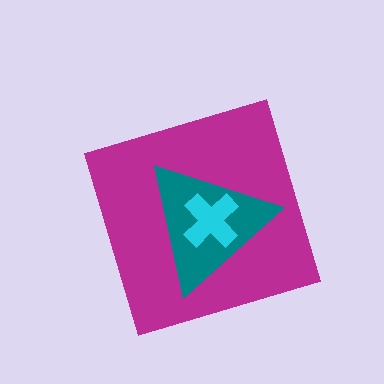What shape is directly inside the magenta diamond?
The teal triangle.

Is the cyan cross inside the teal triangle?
Yes.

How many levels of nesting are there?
3.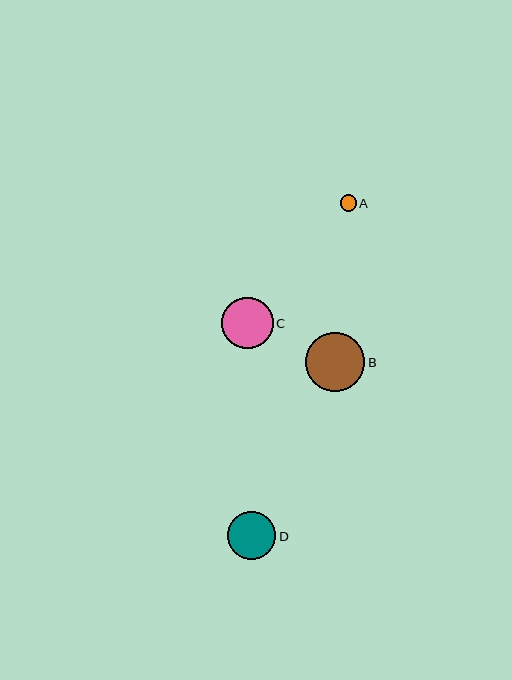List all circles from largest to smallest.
From largest to smallest: B, C, D, A.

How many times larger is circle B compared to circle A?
Circle B is approximately 3.6 times the size of circle A.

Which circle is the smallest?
Circle A is the smallest with a size of approximately 16 pixels.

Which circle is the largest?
Circle B is the largest with a size of approximately 59 pixels.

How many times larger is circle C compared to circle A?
Circle C is approximately 3.2 times the size of circle A.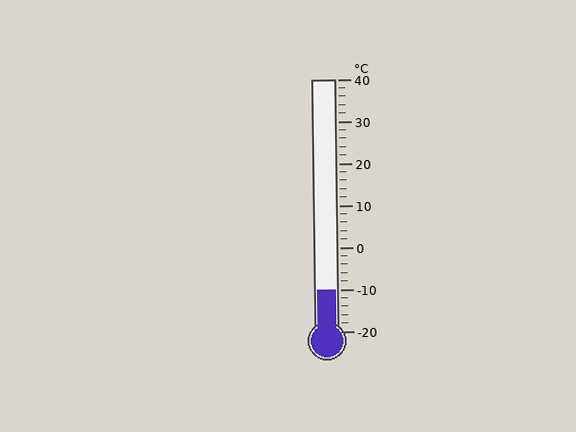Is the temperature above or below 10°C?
The temperature is below 10°C.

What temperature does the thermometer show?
The thermometer shows approximately -10°C.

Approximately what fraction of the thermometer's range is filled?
The thermometer is filled to approximately 15% of its range.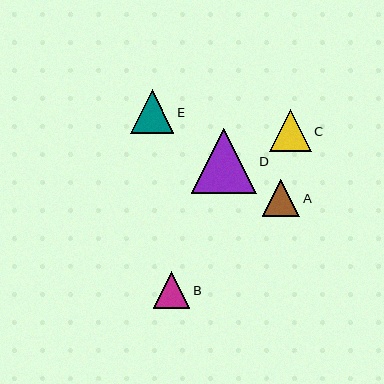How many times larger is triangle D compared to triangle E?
Triangle D is approximately 1.5 times the size of triangle E.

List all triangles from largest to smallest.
From largest to smallest: D, E, C, A, B.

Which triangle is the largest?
Triangle D is the largest with a size of approximately 65 pixels.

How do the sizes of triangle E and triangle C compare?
Triangle E and triangle C are approximately the same size.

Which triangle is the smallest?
Triangle B is the smallest with a size of approximately 37 pixels.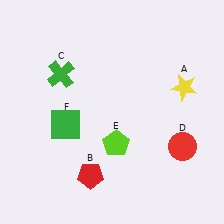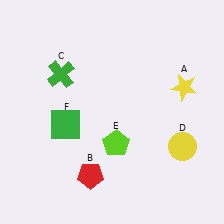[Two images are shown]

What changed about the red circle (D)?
In Image 1, D is red. In Image 2, it changed to yellow.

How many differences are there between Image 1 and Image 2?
There is 1 difference between the two images.